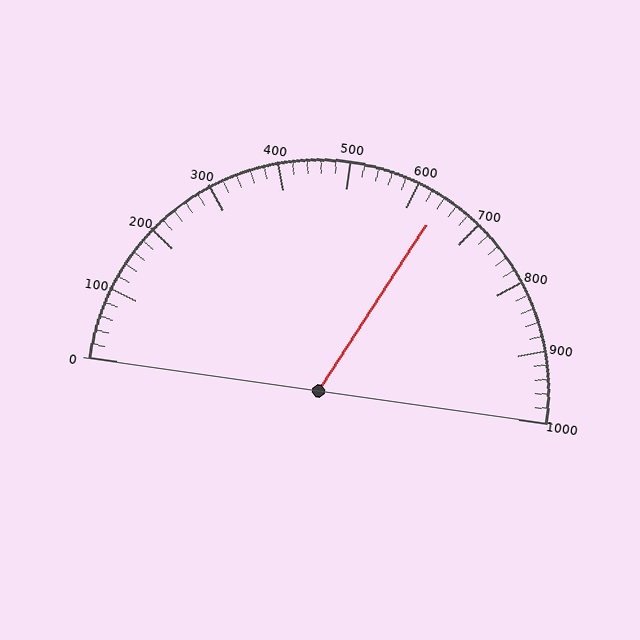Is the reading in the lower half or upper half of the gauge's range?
The reading is in the upper half of the range (0 to 1000).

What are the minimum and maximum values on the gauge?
The gauge ranges from 0 to 1000.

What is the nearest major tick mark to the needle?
The nearest major tick mark is 600.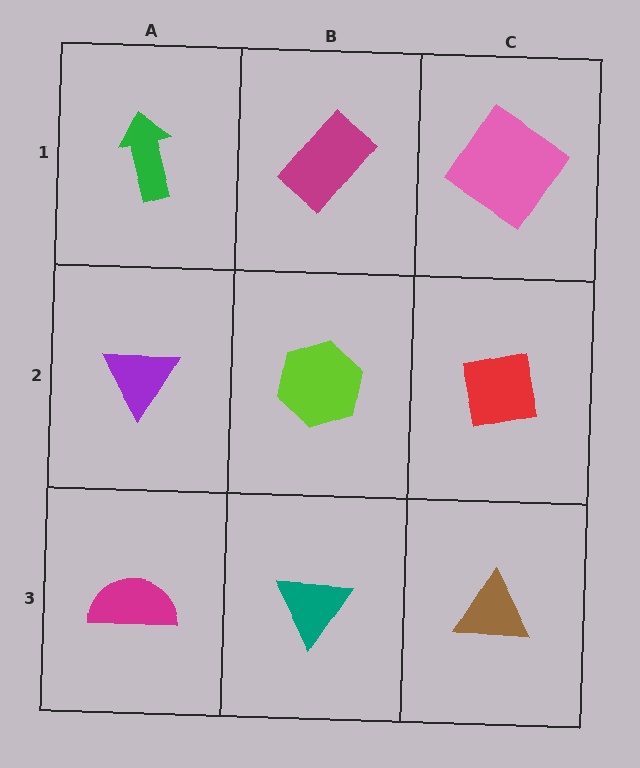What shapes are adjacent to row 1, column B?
A lime hexagon (row 2, column B), a green arrow (row 1, column A), a pink diamond (row 1, column C).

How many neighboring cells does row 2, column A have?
3.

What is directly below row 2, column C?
A brown triangle.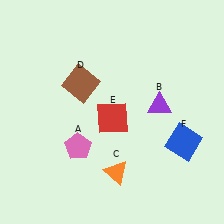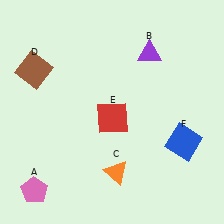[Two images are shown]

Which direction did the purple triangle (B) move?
The purple triangle (B) moved up.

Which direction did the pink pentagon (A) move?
The pink pentagon (A) moved left.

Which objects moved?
The objects that moved are: the pink pentagon (A), the purple triangle (B), the brown square (D).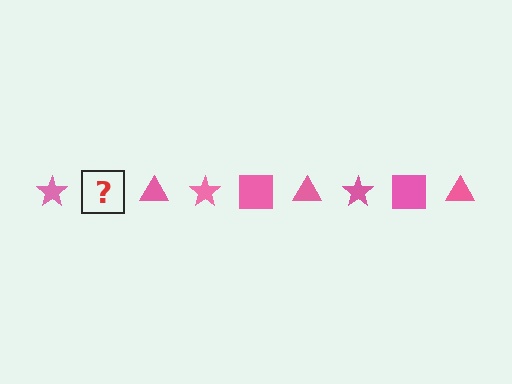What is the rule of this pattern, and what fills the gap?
The rule is that the pattern cycles through star, square, triangle shapes in pink. The gap should be filled with a pink square.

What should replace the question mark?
The question mark should be replaced with a pink square.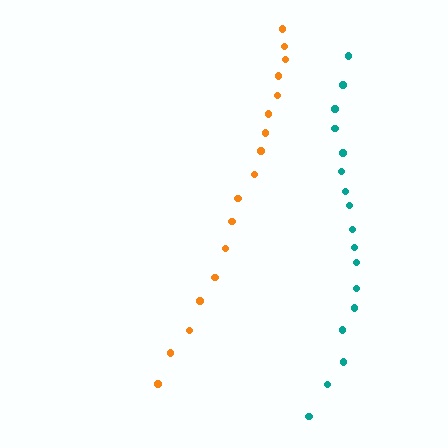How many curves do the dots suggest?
There are 2 distinct paths.